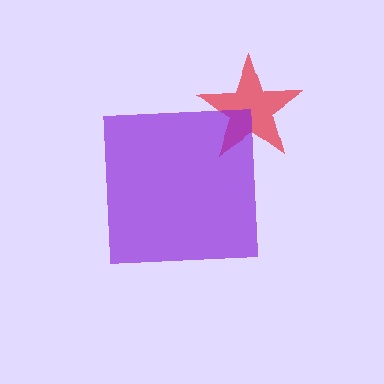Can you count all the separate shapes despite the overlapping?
Yes, there are 2 separate shapes.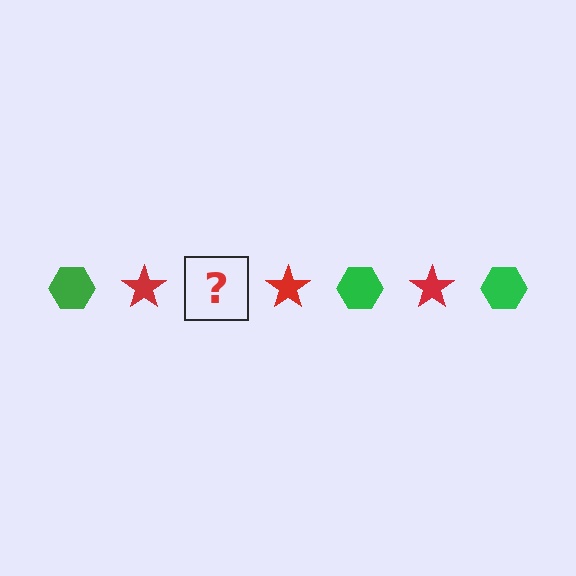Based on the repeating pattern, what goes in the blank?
The blank should be a green hexagon.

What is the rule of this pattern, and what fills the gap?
The rule is that the pattern alternates between green hexagon and red star. The gap should be filled with a green hexagon.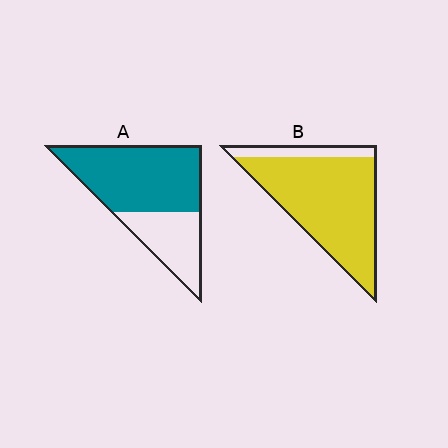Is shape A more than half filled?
Yes.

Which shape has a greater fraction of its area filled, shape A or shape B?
Shape B.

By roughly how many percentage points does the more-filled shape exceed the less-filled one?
By roughly 20 percentage points (B over A).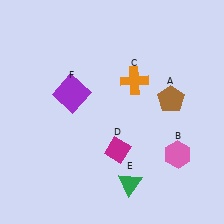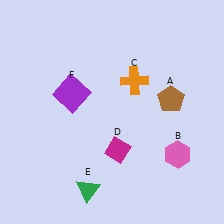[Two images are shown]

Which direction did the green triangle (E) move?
The green triangle (E) moved left.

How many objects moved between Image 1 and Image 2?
1 object moved between the two images.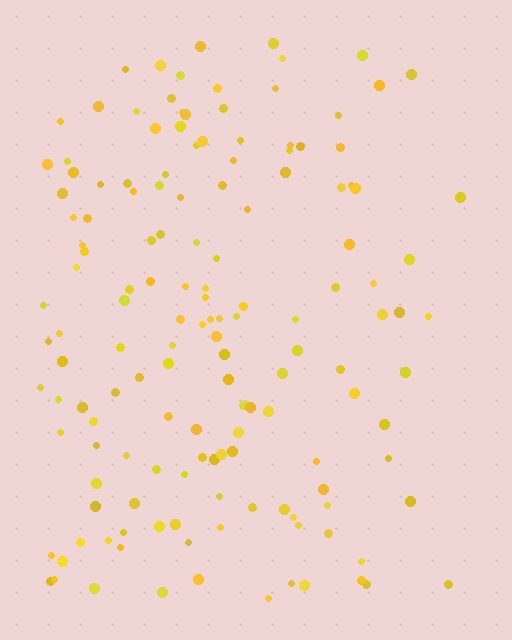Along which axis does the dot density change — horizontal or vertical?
Horizontal.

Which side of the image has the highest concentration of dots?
The left.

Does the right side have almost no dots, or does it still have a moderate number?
Still a moderate number, just noticeably fewer than the left.